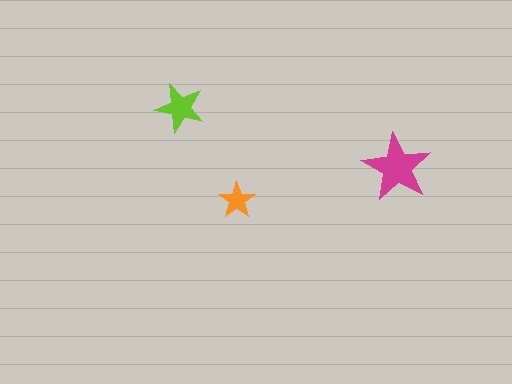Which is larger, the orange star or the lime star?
The lime one.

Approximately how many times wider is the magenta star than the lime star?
About 1.5 times wider.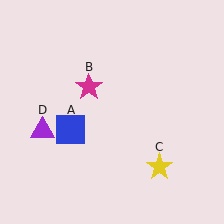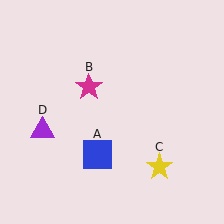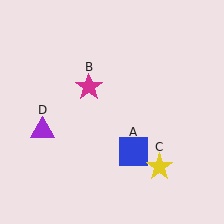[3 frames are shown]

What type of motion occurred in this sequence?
The blue square (object A) rotated counterclockwise around the center of the scene.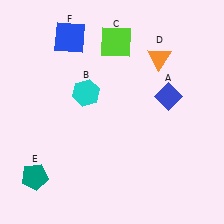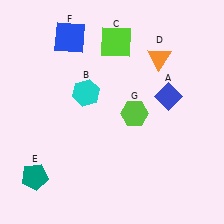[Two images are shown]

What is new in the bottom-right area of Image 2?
A lime hexagon (G) was added in the bottom-right area of Image 2.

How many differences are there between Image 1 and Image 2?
There is 1 difference between the two images.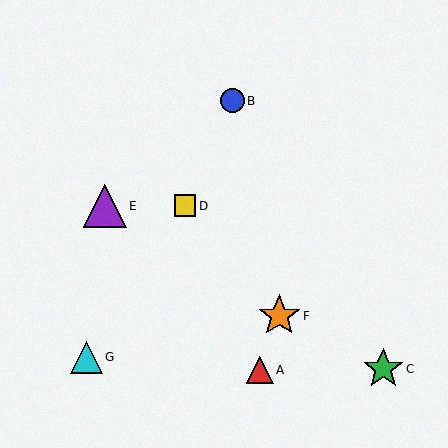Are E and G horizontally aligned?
No, E is at y≈206 and G is at y≈357.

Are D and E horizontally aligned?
Yes, both are at y≈206.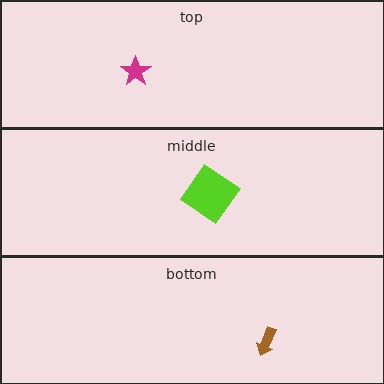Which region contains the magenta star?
The top region.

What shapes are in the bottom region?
The brown arrow.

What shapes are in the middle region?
The lime diamond.